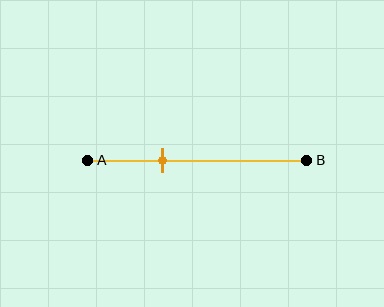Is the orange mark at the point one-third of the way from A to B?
Yes, the mark is approximately at the one-third point.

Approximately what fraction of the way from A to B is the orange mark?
The orange mark is approximately 35% of the way from A to B.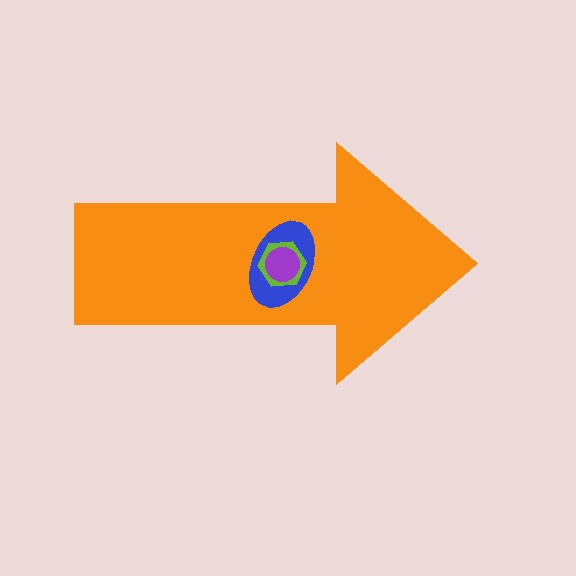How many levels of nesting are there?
4.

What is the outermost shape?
The orange arrow.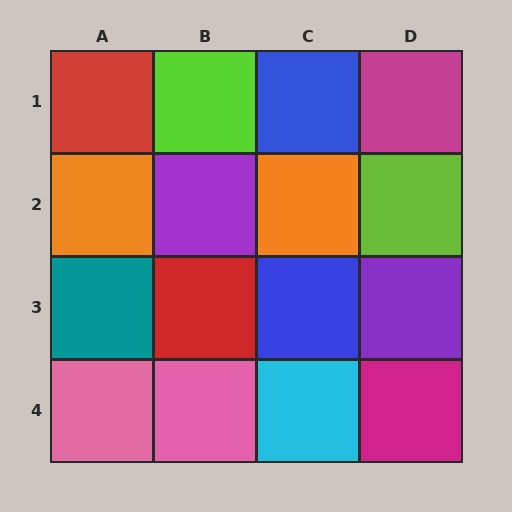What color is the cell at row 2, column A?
Orange.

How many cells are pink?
2 cells are pink.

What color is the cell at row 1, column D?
Magenta.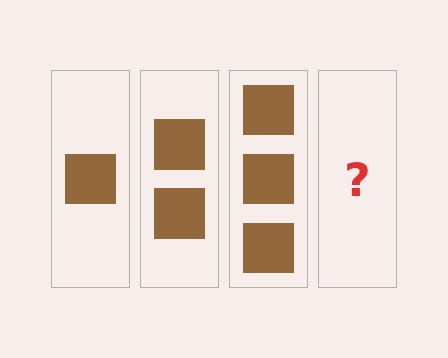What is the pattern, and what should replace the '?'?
The pattern is that each step adds one more square. The '?' should be 4 squares.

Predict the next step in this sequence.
The next step is 4 squares.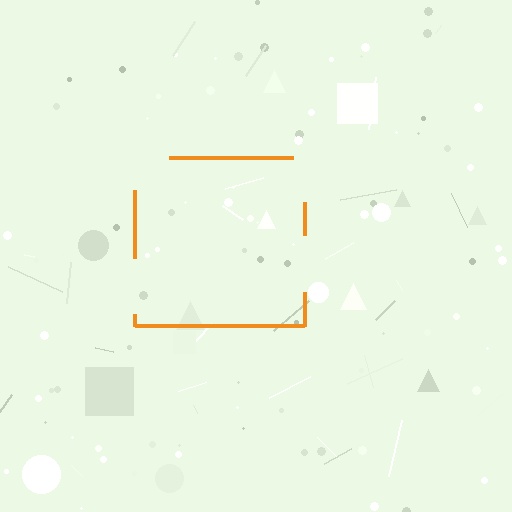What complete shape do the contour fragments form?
The contour fragments form a square.